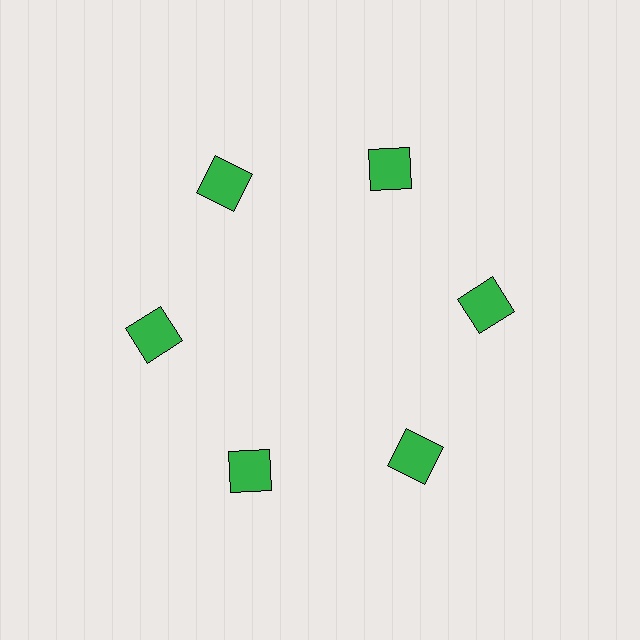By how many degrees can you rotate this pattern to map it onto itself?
The pattern maps onto itself every 60 degrees of rotation.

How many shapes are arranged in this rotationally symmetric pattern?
There are 6 shapes, arranged in 6 groups of 1.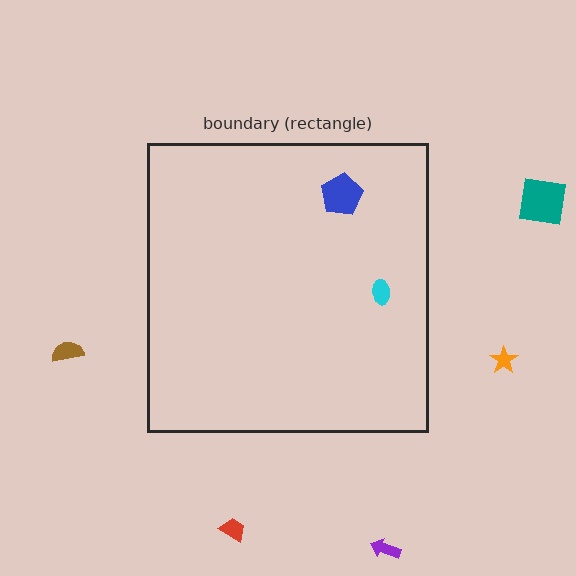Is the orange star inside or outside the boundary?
Outside.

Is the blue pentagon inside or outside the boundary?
Inside.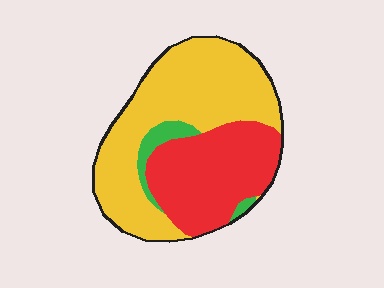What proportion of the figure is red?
Red covers about 35% of the figure.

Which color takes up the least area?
Green, at roughly 5%.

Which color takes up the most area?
Yellow, at roughly 55%.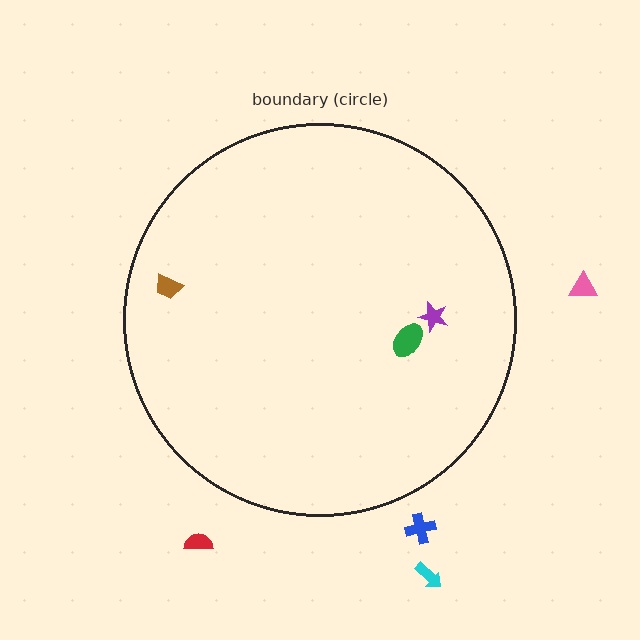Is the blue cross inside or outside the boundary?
Outside.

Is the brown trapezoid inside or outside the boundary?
Inside.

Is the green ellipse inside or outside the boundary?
Inside.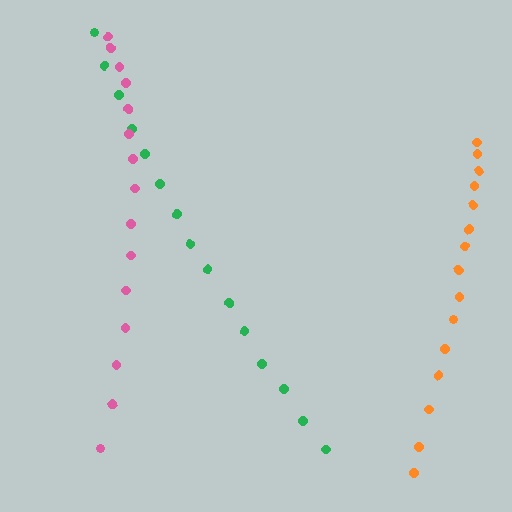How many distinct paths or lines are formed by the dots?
There are 3 distinct paths.